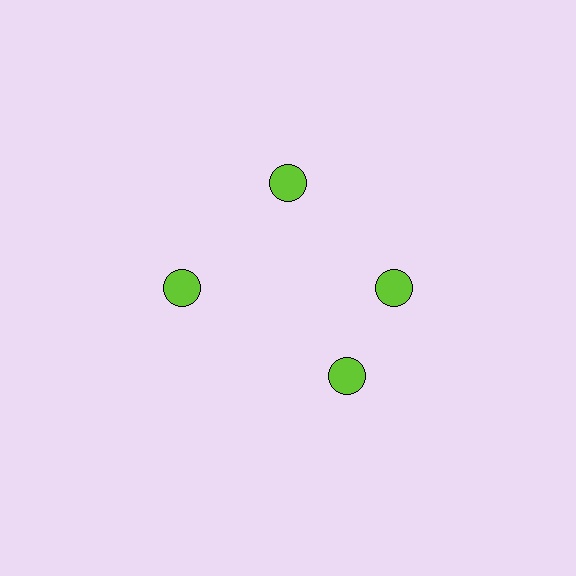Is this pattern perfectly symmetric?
No. The 4 lime circles are arranged in a ring, but one element near the 6 o'clock position is rotated out of alignment along the ring, breaking the 4-fold rotational symmetry.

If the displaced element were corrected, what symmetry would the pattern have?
It would have 4-fold rotational symmetry — the pattern would map onto itself every 90 degrees.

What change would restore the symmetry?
The symmetry would be restored by rotating it back into even spacing with its neighbors so that all 4 circles sit at equal angles and equal distance from the center.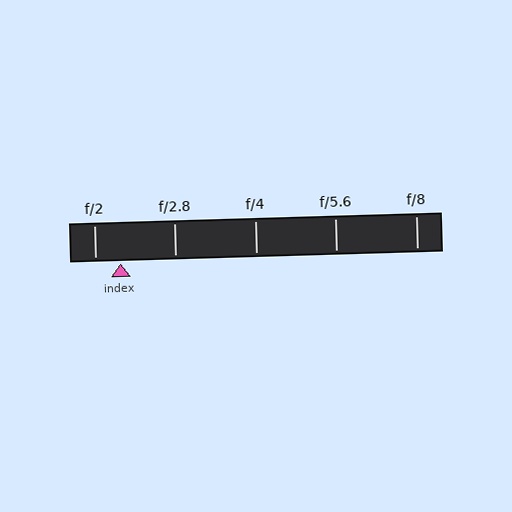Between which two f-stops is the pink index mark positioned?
The index mark is between f/2 and f/2.8.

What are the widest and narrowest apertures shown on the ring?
The widest aperture shown is f/2 and the narrowest is f/8.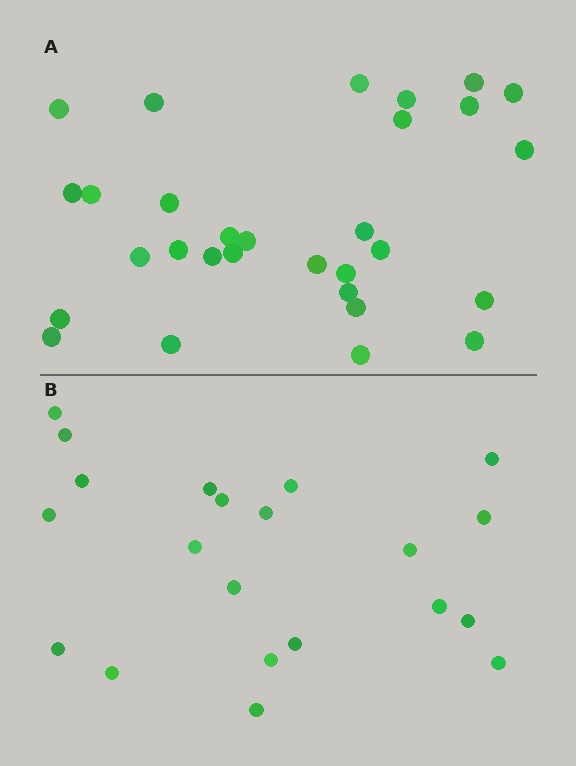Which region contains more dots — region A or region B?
Region A (the top region) has more dots.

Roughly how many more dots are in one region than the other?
Region A has roughly 8 or so more dots than region B.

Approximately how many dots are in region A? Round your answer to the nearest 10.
About 30 dots.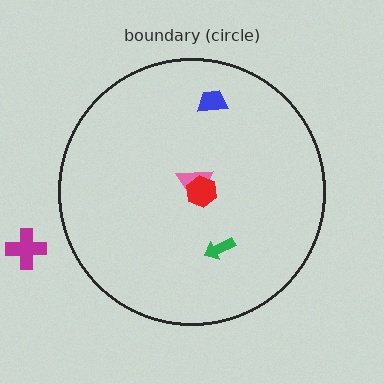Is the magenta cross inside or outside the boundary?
Outside.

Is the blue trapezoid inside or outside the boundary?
Inside.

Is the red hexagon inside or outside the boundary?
Inside.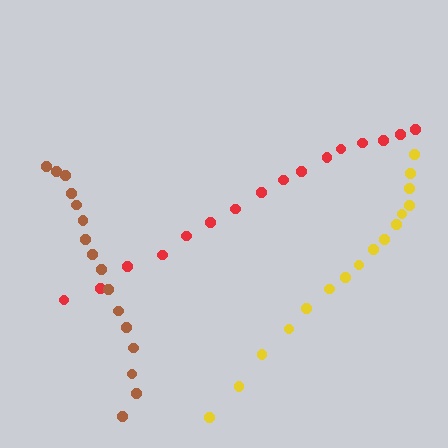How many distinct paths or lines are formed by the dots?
There are 3 distinct paths.